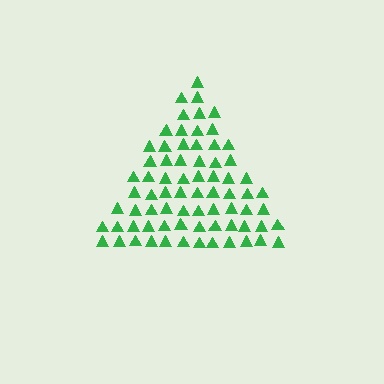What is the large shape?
The large shape is a triangle.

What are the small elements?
The small elements are triangles.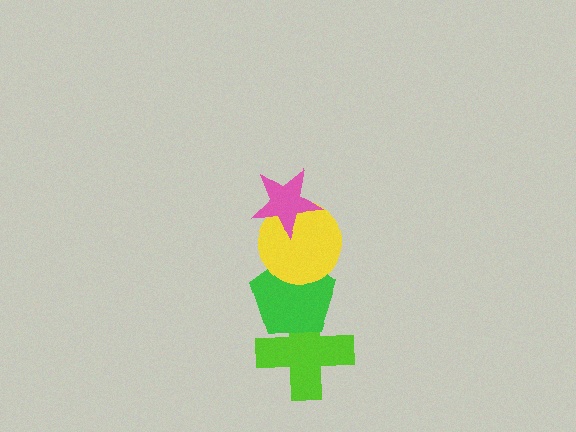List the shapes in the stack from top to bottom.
From top to bottom: the pink star, the yellow circle, the green pentagon, the lime cross.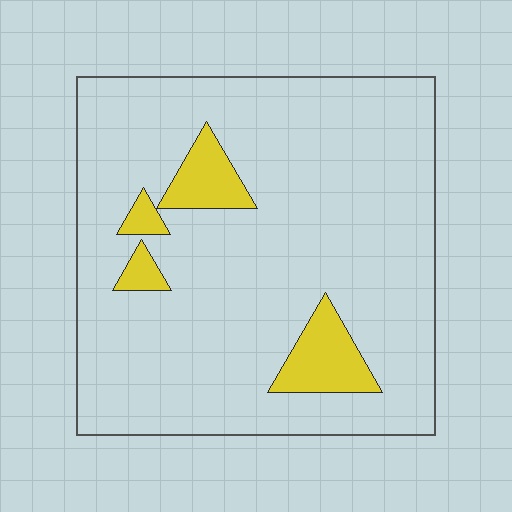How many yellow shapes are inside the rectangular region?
4.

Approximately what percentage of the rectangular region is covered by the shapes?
Approximately 10%.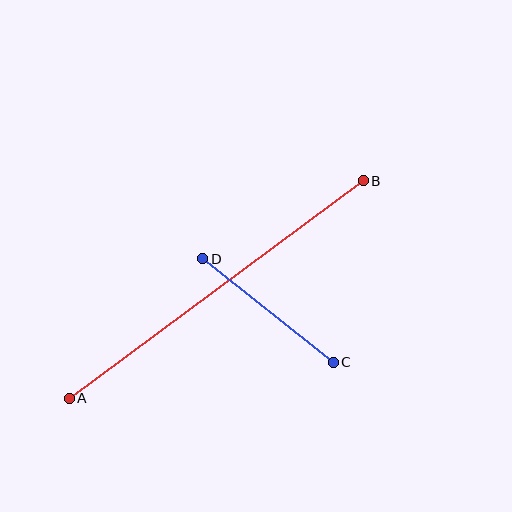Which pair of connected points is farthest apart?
Points A and B are farthest apart.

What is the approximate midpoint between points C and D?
The midpoint is at approximately (268, 311) pixels.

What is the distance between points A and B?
The distance is approximately 366 pixels.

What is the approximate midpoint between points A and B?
The midpoint is at approximately (216, 289) pixels.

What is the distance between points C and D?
The distance is approximately 167 pixels.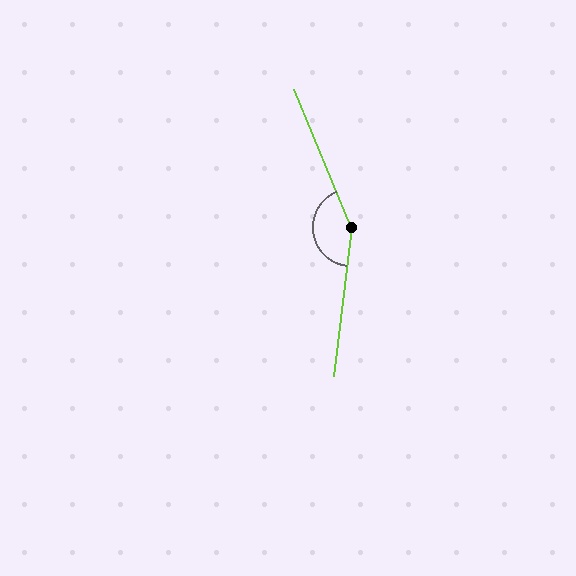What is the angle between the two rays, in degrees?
Approximately 151 degrees.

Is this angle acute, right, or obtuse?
It is obtuse.